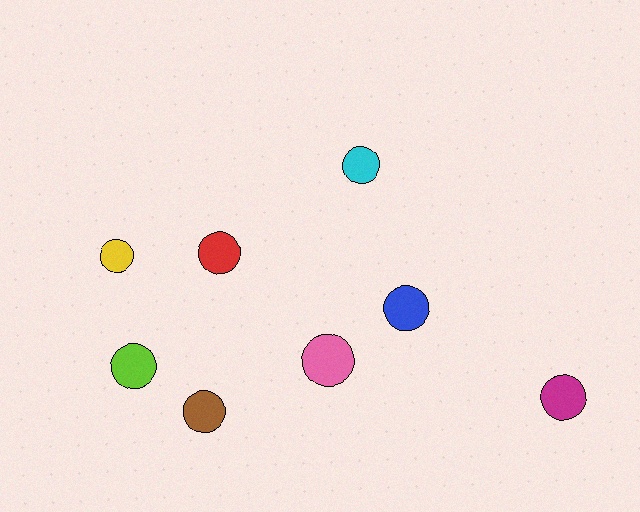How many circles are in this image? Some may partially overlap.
There are 8 circles.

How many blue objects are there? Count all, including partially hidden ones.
There is 1 blue object.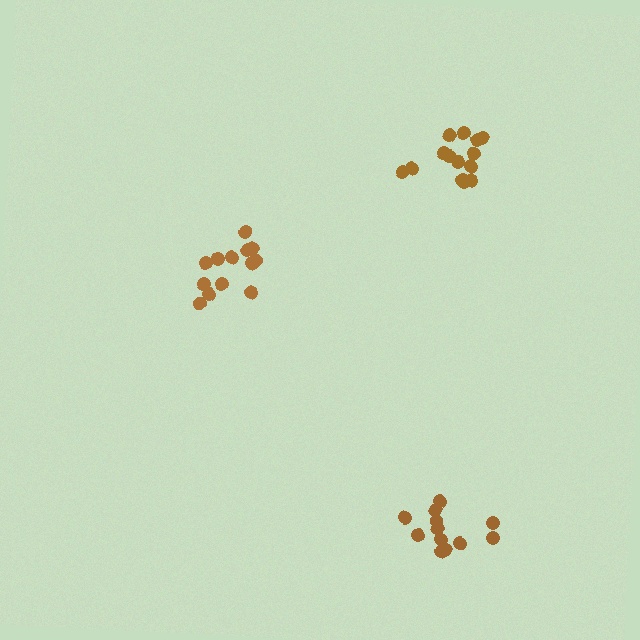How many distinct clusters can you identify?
There are 3 distinct clusters.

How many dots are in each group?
Group 1: 13 dots, Group 2: 12 dots, Group 3: 14 dots (39 total).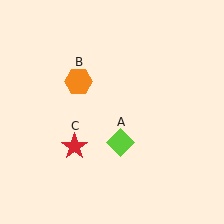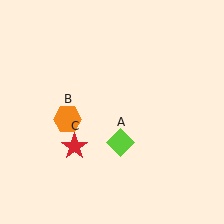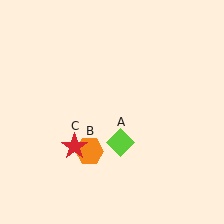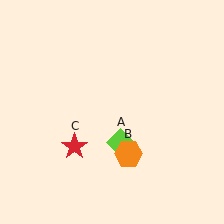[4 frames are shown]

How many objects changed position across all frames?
1 object changed position: orange hexagon (object B).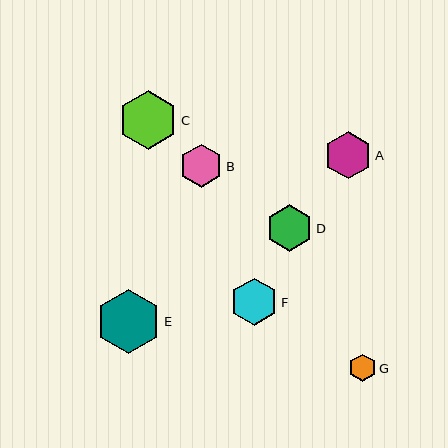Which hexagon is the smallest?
Hexagon G is the smallest with a size of approximately 27 pixels.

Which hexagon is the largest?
Hexagon E is the largest with a size of approximately 65 pixels.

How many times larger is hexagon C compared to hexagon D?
Hexagon C is approximately 1.3 times the size of hexagon D.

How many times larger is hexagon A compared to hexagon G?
Hexagon A is approximately 1.8 times the size of hexagon G.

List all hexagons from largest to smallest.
From largest to smallest: E, C, F, A, D, B, G.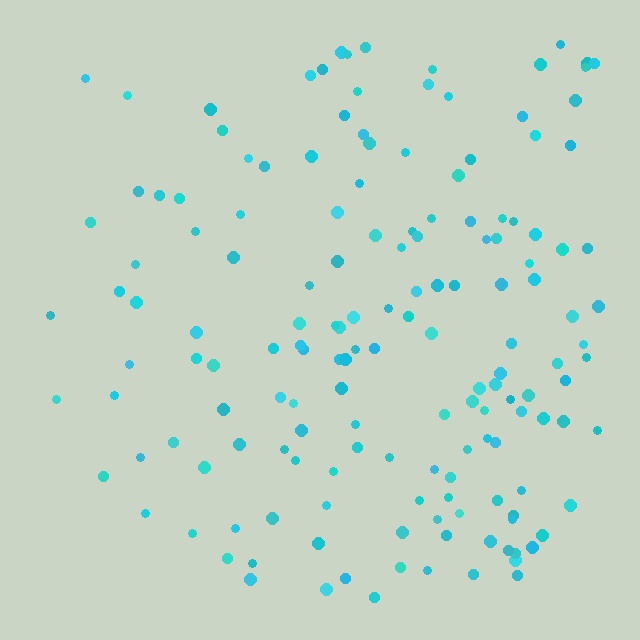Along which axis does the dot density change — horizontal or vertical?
Horizontal.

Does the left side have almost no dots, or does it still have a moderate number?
Still a moderate number, just noticeably fewer than the right.